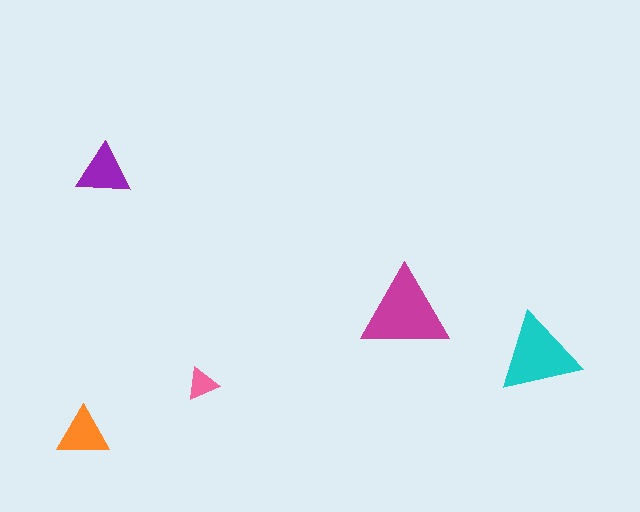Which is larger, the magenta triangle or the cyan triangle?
The magenta one.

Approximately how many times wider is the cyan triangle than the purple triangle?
About 1.5 times wider.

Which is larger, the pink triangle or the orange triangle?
The orange one.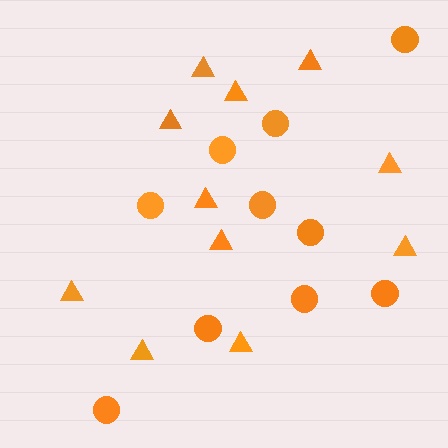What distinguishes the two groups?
There are 2 groups: one group of circles (10) and one group of triangles (11).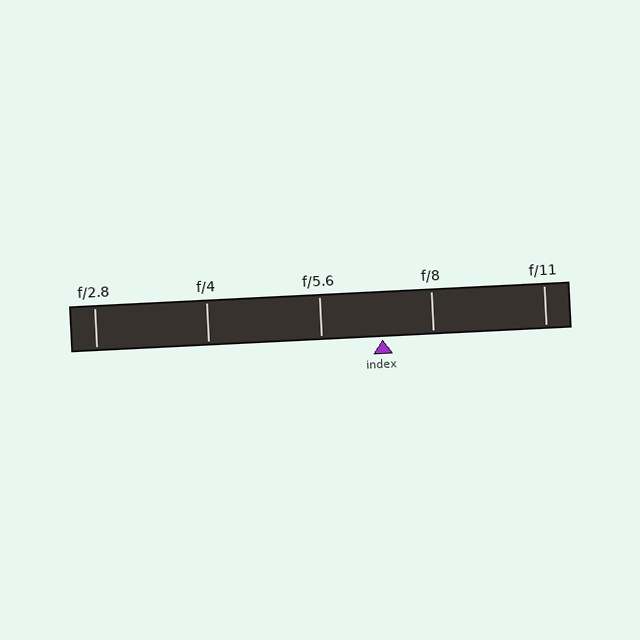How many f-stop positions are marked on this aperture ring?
There are 5 f-stop positions marked.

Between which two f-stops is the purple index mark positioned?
The index mark is between f/5.6 and f/8.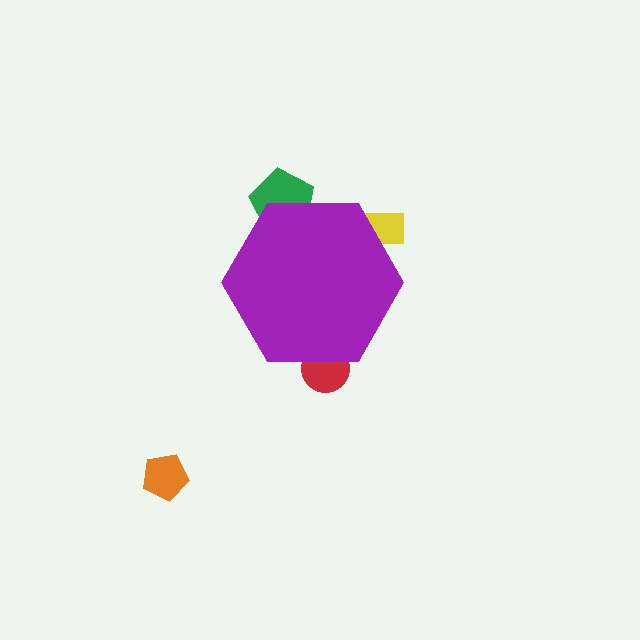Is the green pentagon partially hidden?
Yes, the green pentagon is partially hidden behind the purple hexagon.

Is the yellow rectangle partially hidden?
Yes, the yellow rectangle is partially hidden behind the purple hexagon.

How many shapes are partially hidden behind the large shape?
3 shapes are partially hidden.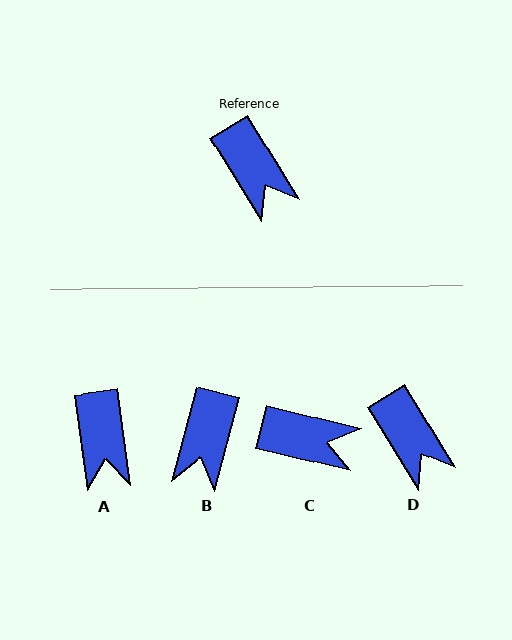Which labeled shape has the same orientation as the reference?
D.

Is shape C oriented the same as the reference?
No, it is off by about 45 degrees.